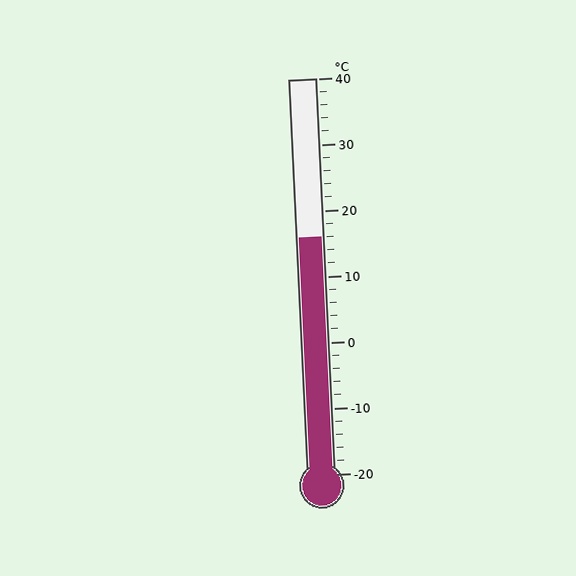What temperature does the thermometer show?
The thermometer shows approximately 16°C.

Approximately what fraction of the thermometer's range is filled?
The thermometer is filled to approximately 60% of its range.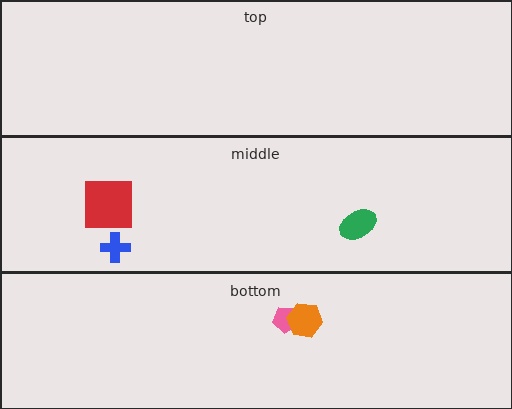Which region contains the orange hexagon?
The bottom region.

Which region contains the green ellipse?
The middle region.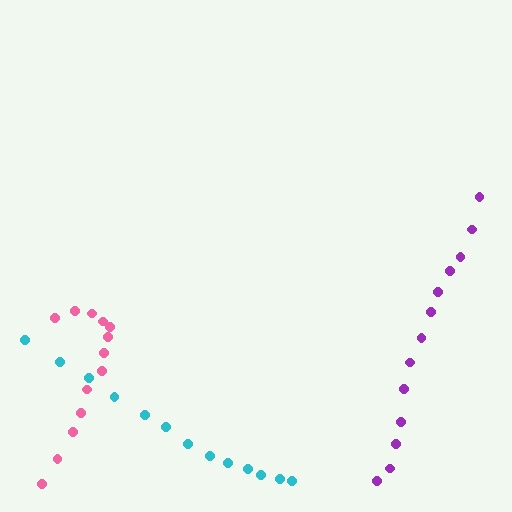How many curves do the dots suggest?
There are 3 distinct paths.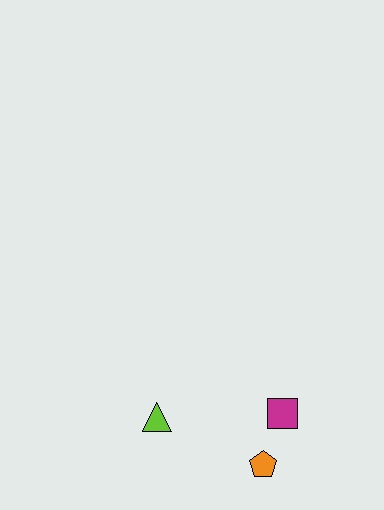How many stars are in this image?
There are no stars.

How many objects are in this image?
There are 3 objects.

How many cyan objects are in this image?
There are no cyan objects.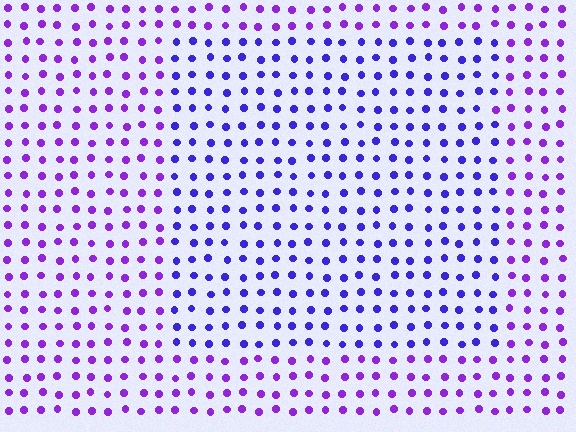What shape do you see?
I see a rectangle.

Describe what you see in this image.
The image is filled with small purple elements in a uniform arrangement. A rectangle-shaped region is visible where the elements are tinted to a slightly different hue, forming a subtle color boundary.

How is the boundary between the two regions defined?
The boundary is defined purely by a slight shift in hue (about 29 degrees). Spacing, size, and orientation are identical on both sides.